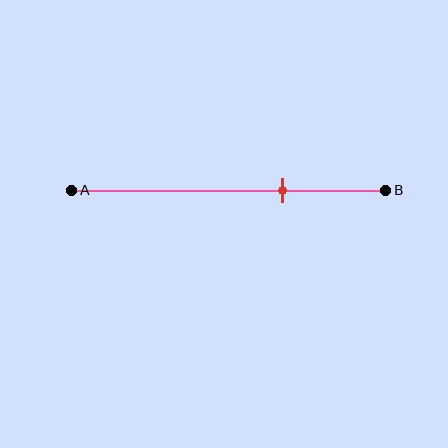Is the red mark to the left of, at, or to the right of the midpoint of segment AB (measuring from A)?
The red mark is to the right of the midpoint of segment AB.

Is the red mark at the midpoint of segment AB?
No, the mark is at about 65% from A, not at the 50% midpoint.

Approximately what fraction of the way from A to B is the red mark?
The red mark is approximately 65% of the way from A to B.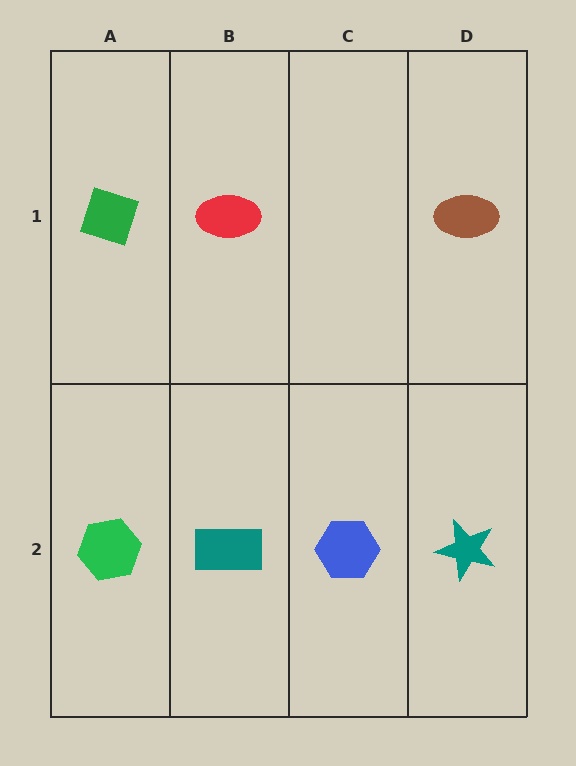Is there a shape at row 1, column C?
No, that cell is empty.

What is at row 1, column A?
A green diamond.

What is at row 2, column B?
A teal rectangle.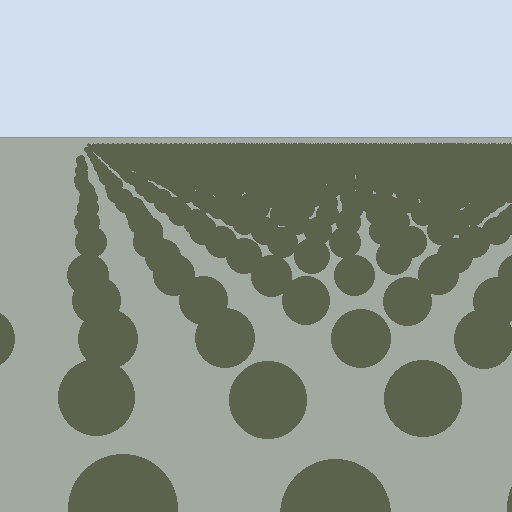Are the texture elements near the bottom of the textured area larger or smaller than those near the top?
Larger. Near the bottom, elements are closer to the viewer and appear at a bigger on-screen size.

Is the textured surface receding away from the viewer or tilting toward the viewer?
The surface is receding away from the viewer. Texture elements get smaller and denser toward the top.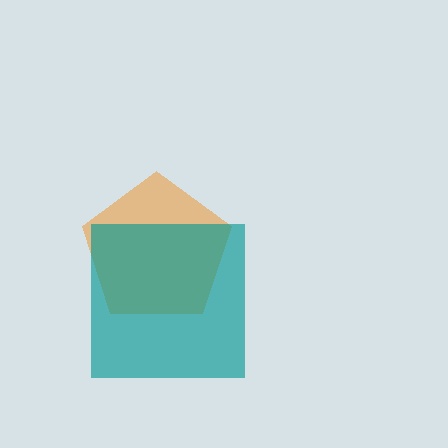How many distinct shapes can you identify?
There are 2 distinct shapes: an orange pentagon, a teal square.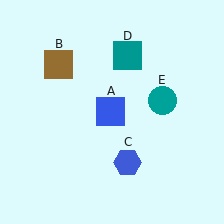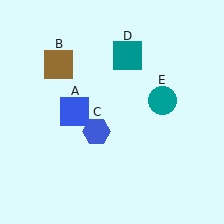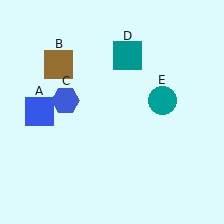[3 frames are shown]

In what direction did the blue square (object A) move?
The blue square (object A) moved left.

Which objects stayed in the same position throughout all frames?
Brown square (object B) and teal square (object D) and teal circle (object E) remained stationary.